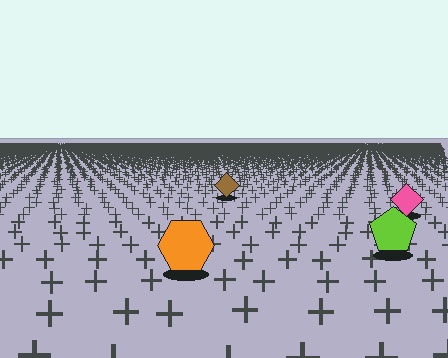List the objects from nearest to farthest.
From nearest to farthest: the orange hexagon, the lime pentagon, the pink diamond, the brown diamond.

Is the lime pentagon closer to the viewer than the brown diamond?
Yes. The lime pentagon is closer — you can tell from the texture gradient: the ground texture is coarser near it.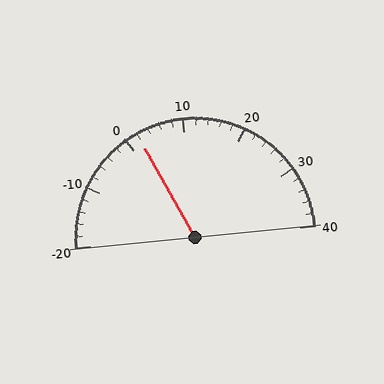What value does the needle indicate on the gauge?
The needle indicates approximately 2.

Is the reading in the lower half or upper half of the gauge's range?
The reading is in the lower half of the range (-20 to 40).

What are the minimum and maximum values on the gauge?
The gauge ranges from -20 to 40.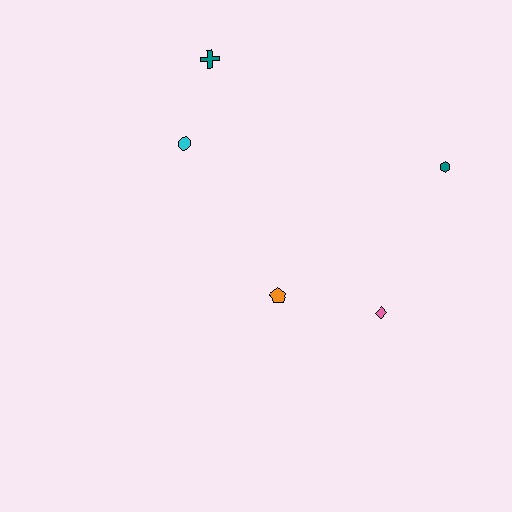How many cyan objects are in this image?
There is 1 cyan object.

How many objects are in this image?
There are 5 objects.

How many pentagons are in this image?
There is 1 pentagon.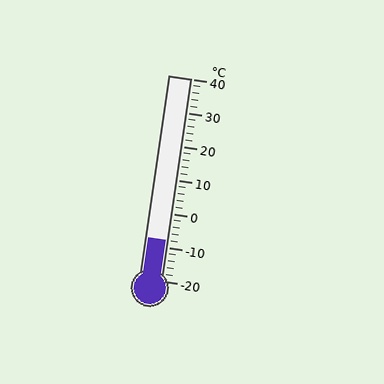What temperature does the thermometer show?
The thermometer shows approximately -8°C.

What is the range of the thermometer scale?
The thermometer scale ranges from -20°C to 40°C.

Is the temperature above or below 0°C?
The temperature is below 0°C.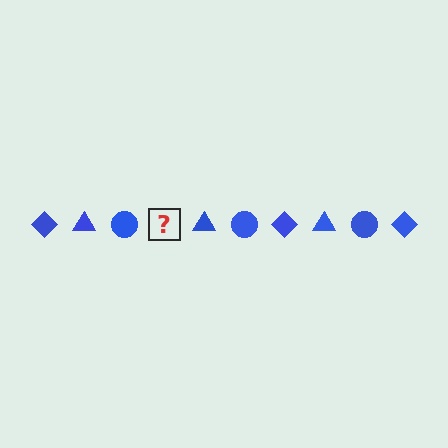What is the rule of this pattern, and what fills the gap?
The rule is that the pattern cycles through diamond, triangle, circle shapes in blue. The gap should be filled with a blue diamond.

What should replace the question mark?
The question mark should be replaced with a blue diamond.